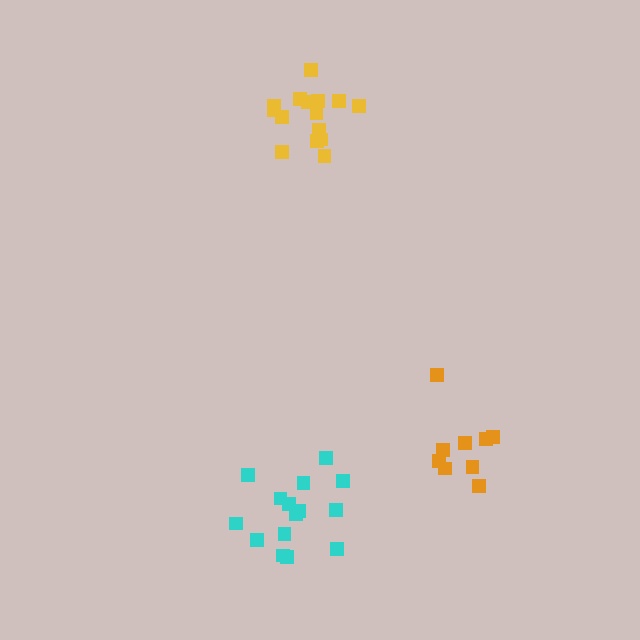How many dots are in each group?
Group 1: 15 dots, Group 2: 15 dots, Group 3: 9 dots (39 total).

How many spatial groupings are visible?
There are 3 spatial groupings.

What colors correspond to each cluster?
The clusters are colored: cyan, yellow, orange.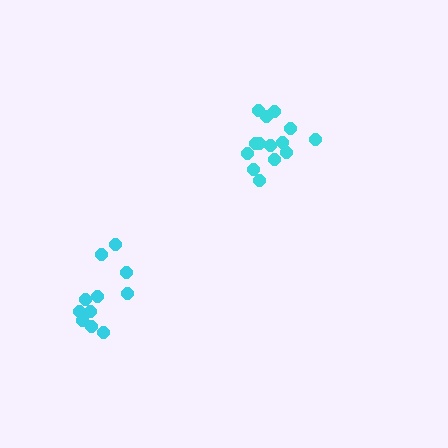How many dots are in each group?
Group 1: 11 dots, Group 2: 14 dots (25 total).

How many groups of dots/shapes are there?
There are 2 groups.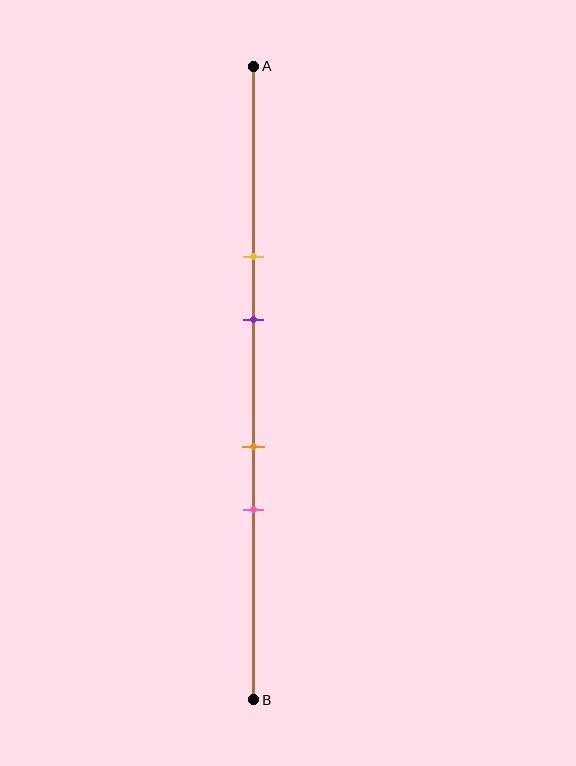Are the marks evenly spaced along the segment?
No, the marks are not evenly spaced.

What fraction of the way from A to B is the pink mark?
The pink mark is approximately 70% (0.7) of the way from A to B.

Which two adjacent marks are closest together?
The orange and pink marks are the closest adjacent pair.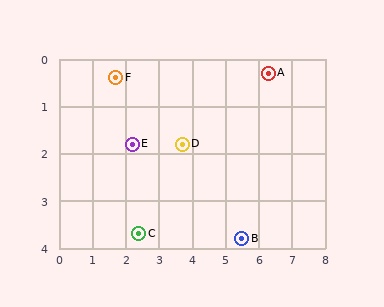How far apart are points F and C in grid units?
Points F and C are about 3.4 grid units apart.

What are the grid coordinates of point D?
Point D is at approximately (3.7, 1.8).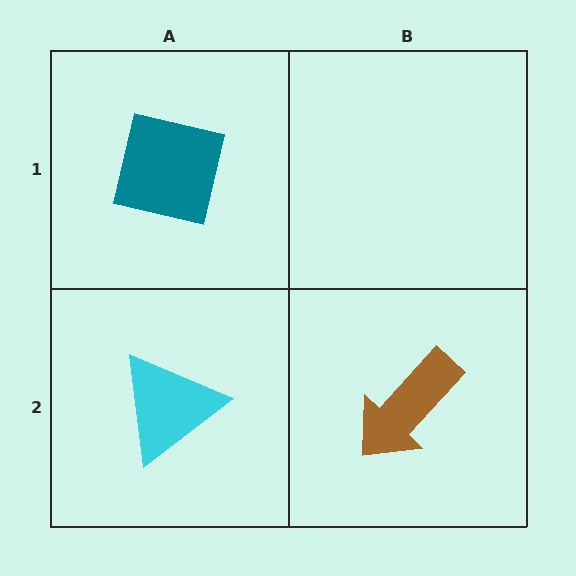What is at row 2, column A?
A cyan triangle.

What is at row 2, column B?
A brown arrow.